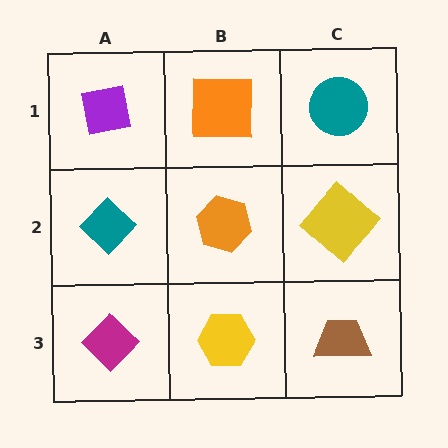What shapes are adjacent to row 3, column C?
A yellow diamond (row 2, column C), a yellow hexagon (row 3, column B).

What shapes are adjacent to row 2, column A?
A purple square (row 1, column A), a magenta diamond (row 3, column A), an orange hexagon (row 2, column B).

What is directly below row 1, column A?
A teal diamond.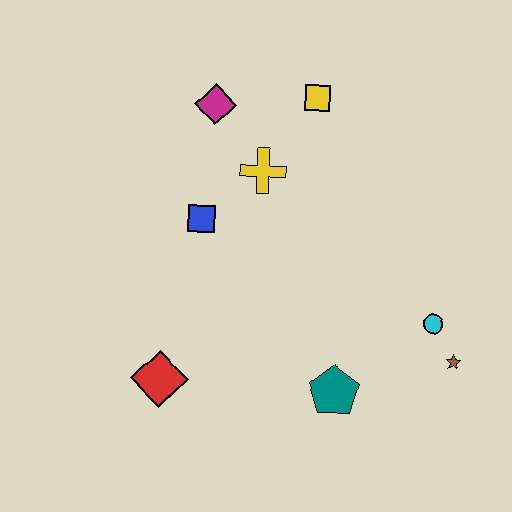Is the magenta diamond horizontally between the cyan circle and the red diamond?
Yes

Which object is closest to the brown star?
The cyan circle is closest to the brown star.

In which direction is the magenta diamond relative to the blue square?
The magenta diamond is above the blue square.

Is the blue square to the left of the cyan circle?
Yes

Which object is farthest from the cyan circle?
The magenta diamond is farthest from the cyan circle.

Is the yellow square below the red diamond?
No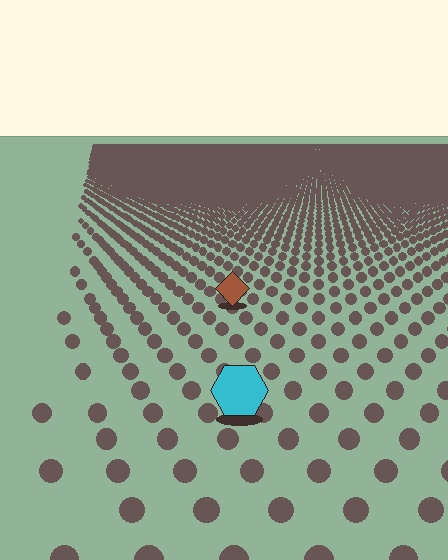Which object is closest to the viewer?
The cyan hexagon is closest. The texture marks near it are larger and more spread out.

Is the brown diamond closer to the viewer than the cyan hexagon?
No. The cyan hexagon is closer — you can tell from the texture gradient: the ground texture is coarser near it.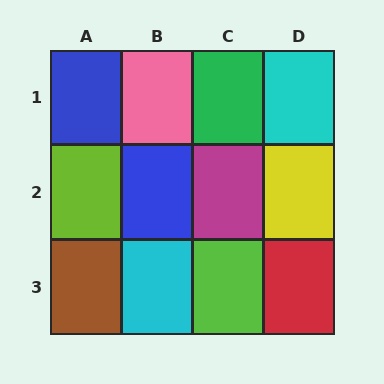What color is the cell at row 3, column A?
Brown.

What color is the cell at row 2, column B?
Blue.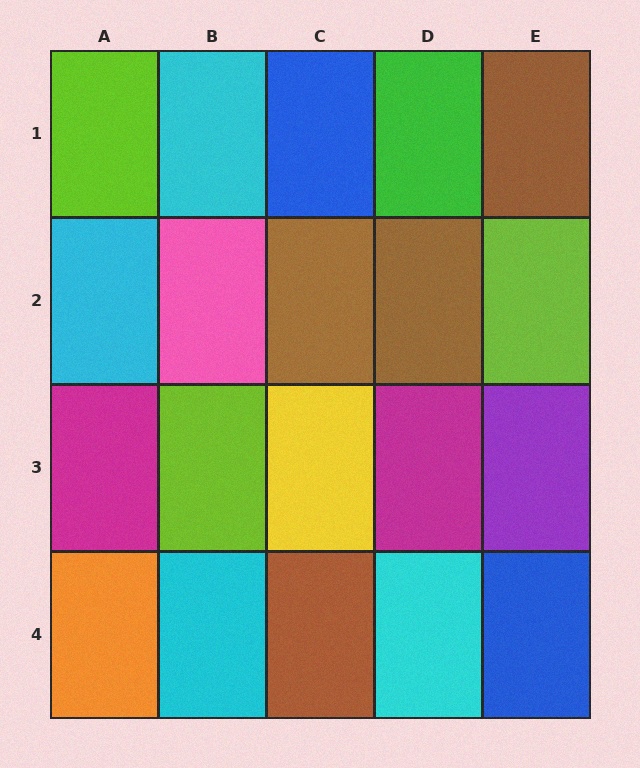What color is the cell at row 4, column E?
Blue.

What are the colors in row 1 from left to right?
Lime, cyan, blue, green, brown.